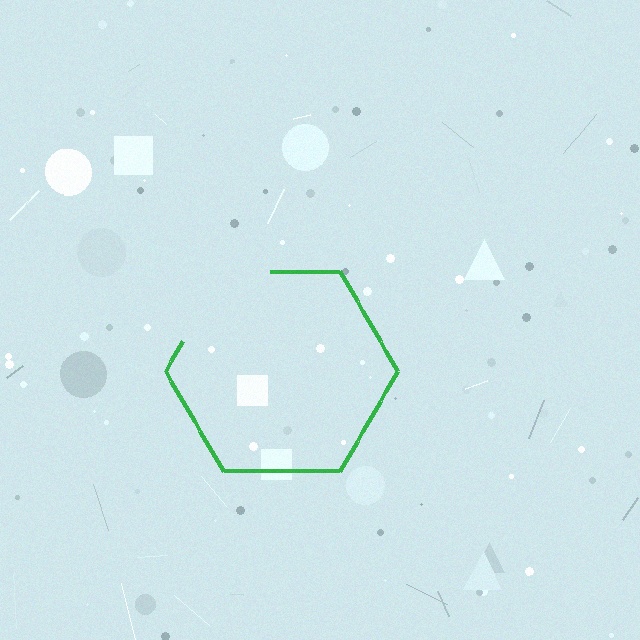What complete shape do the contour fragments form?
The contour fragments form a hexagon.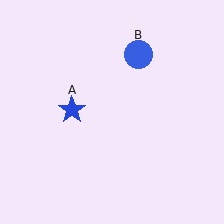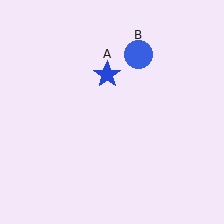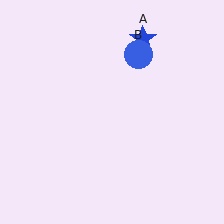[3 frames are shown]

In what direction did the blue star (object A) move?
The blue star (object A) moved up and to the right.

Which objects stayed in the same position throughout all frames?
Blue circle (object B) remained stationary.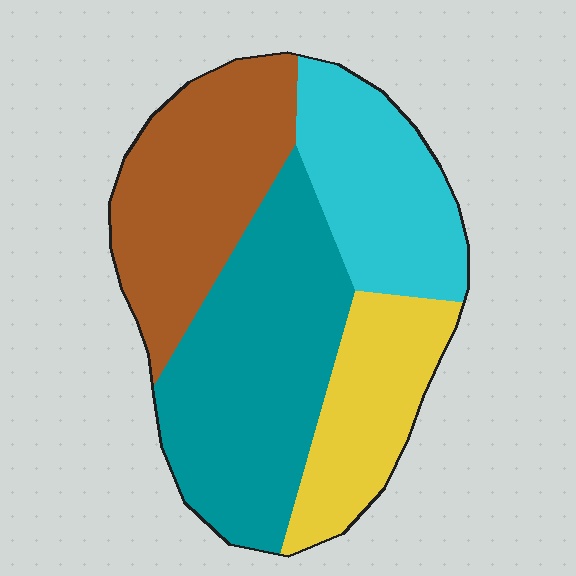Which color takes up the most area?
Teal, at roughly 35%.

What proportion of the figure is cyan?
Cyan covers roughly 20% of the figure.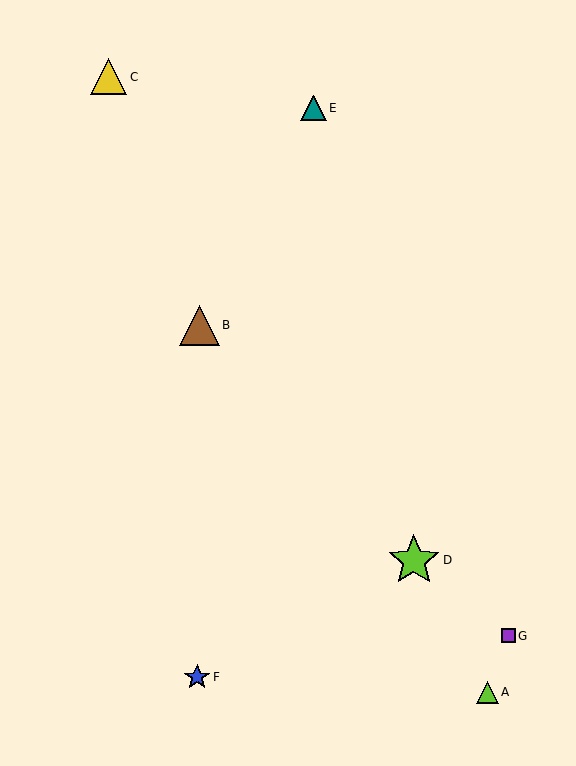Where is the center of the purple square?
The center of the purple square is at (508, 636).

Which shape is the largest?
The lime star (labeled D) is the largest.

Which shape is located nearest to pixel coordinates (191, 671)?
The blue star (labeled F) at (197, 677) is nearest to that location.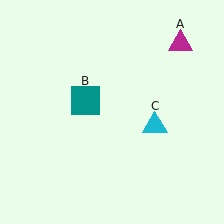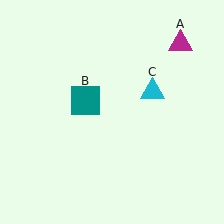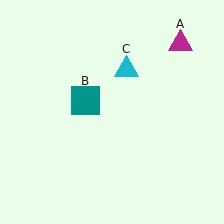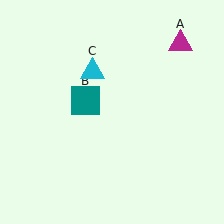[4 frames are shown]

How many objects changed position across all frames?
1 object changed position: cyan triangle (object C).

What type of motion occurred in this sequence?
The cyan triangle (object C) rotated counterclockwise around the center of the scene.